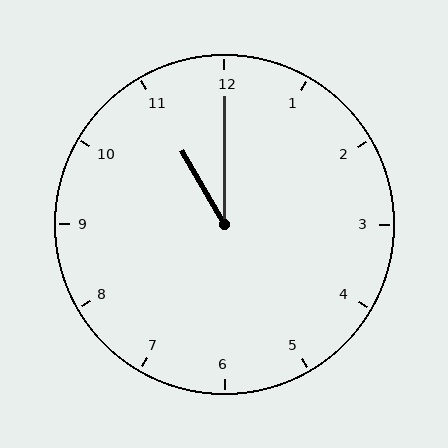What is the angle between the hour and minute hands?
Approximately 30 degrees.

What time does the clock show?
11:00.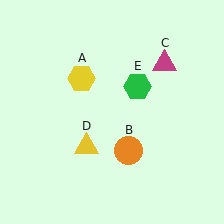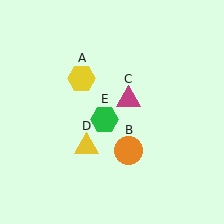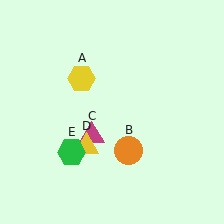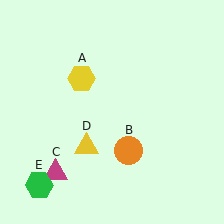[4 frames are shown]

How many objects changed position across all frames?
2 objects changed position: magenta triangle (object C), green hexagon (object E).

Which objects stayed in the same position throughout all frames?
Yellow hexagon (object A) and orange circle (object B) and yellow triangle (object D) remained stationary.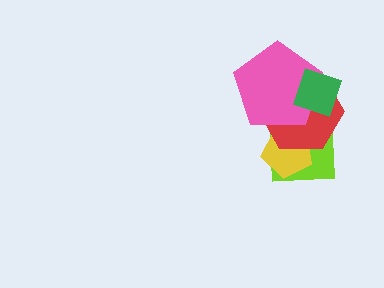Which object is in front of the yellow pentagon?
The red hexagon is in front of the yellow pentagon.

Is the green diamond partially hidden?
No, no other shape covers it.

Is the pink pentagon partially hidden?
Yes, it is partially covered by another shape.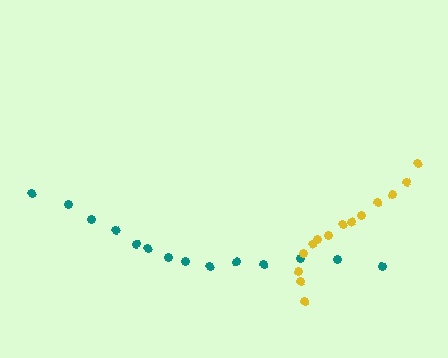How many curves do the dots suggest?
There are 2 distinct paths.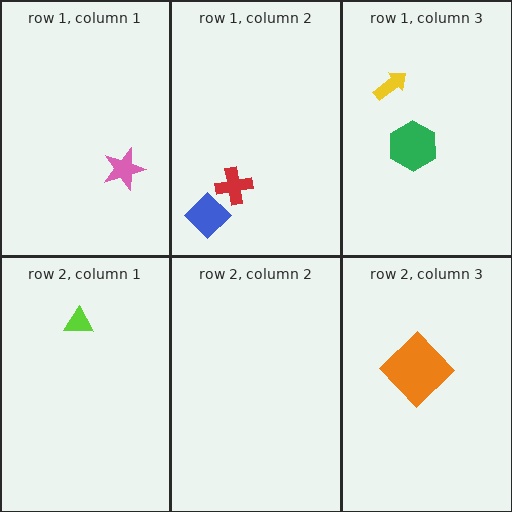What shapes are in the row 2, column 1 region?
The lime triangle.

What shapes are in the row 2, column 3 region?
The orange diamond.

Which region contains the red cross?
The row 1, column 2 region.